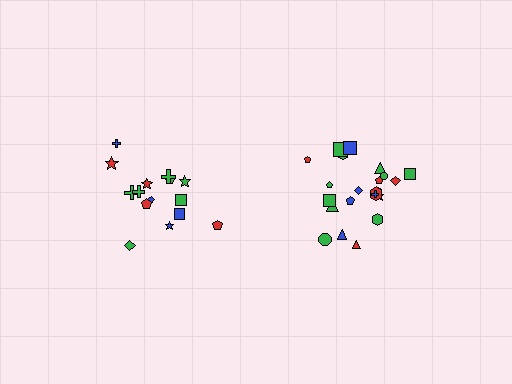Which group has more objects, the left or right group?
The right group.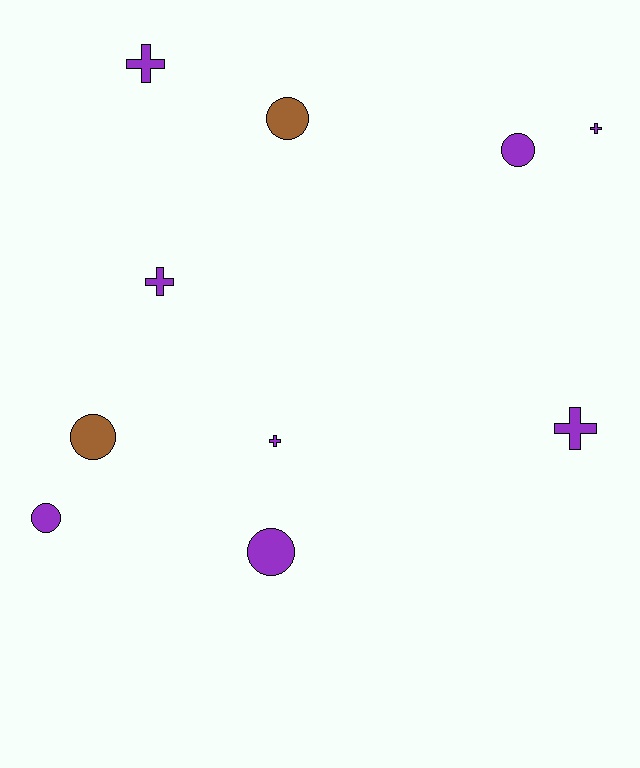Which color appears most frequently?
Purple, with 8 objects.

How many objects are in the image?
There are 10 objects.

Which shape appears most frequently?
Cross, with 5 objects.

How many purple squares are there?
There are no purple squares.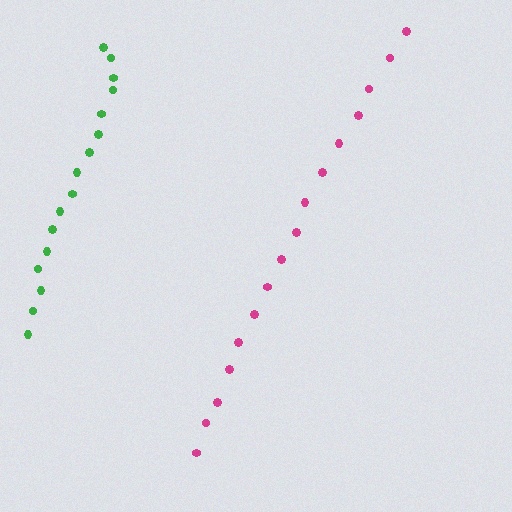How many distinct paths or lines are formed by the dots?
There are 2 distinct paths.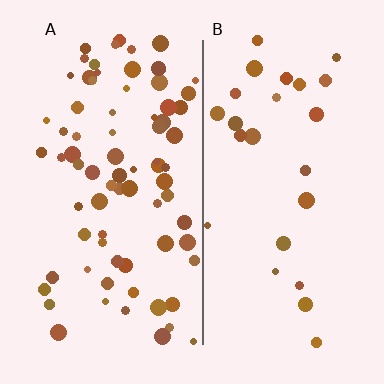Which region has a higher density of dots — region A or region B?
A (the left).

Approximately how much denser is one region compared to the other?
Approximately 2.9× — region A over region B.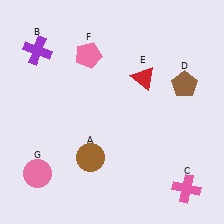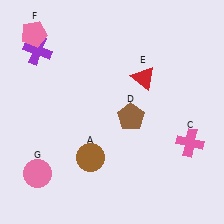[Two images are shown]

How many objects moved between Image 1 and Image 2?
3 objects moved between the two images.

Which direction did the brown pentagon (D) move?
The brown pentagon (D) moved left.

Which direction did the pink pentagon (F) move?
The pink pentagon (F) moved left.